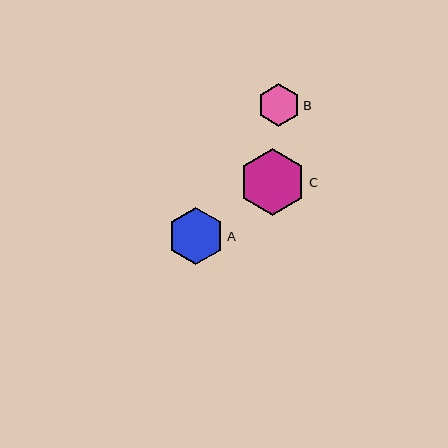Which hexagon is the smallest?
Hexagon B is the smallest with a size of approximately 43 pixels.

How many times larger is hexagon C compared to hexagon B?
Hexagon C is approximately 1.6 times the size of hexagon B.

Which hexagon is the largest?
Hexagon C is the largest with a size of approximately 67 pixels.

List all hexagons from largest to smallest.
From largest to smallest: C, A, B.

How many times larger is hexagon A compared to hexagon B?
Hexagon A is approximately 1.3 times the size of hexagon B.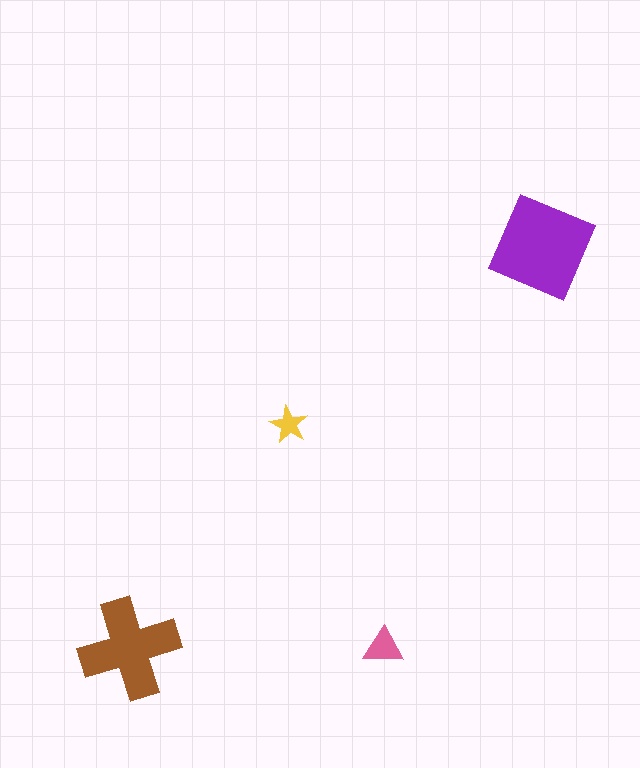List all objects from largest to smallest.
The purple diamond, the brown cross, the pink triangle, the yellow star.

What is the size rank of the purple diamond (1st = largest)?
1st.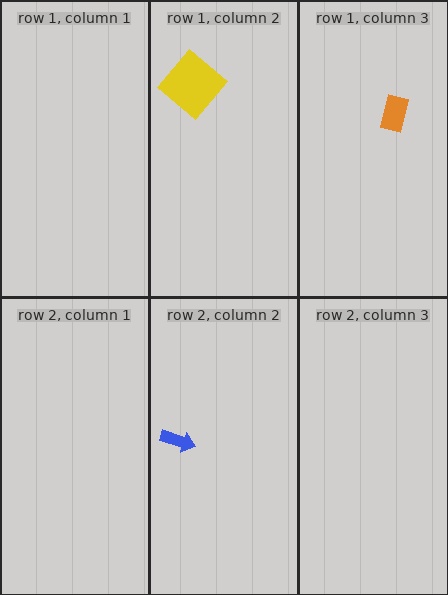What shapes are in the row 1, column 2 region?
The yellow diamond.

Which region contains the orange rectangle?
The row 1, column 3 region.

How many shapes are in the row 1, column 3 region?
1.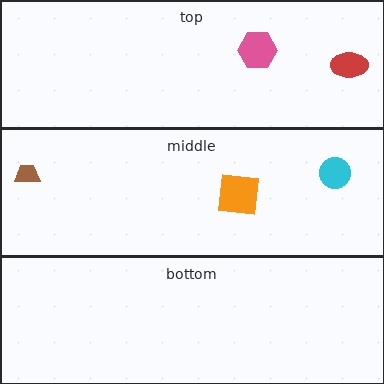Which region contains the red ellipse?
The top region.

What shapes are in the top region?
The pink hexagon, the red ellipse.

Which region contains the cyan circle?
The middle region.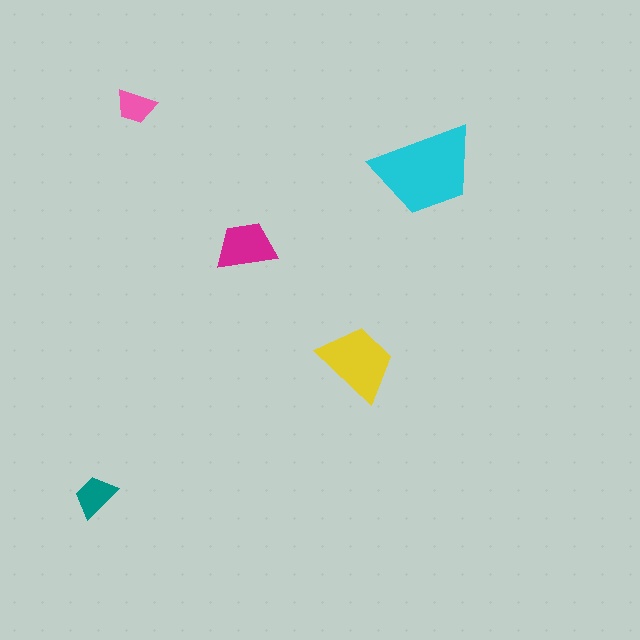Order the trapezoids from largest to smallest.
the cyan one, the yellow one, the magenta one, the teal one, the pink one.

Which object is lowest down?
The teal trapezoid is bottommost.